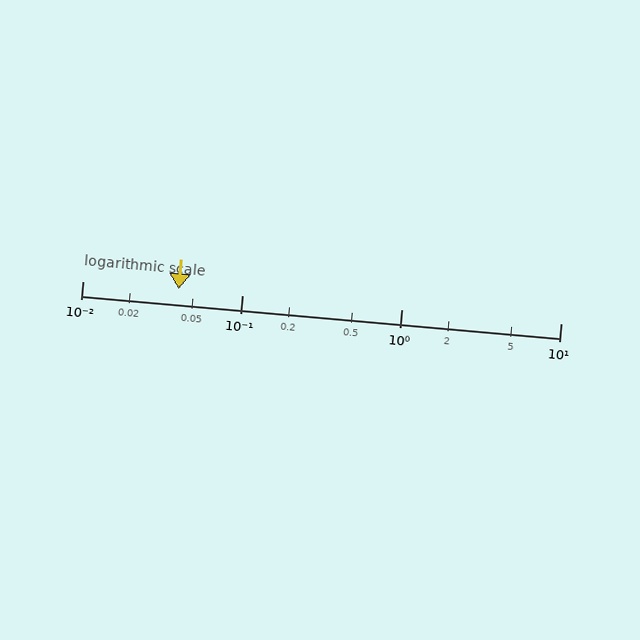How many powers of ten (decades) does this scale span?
The scale spans 3 decades, from 0.01 to 10.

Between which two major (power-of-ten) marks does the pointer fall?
The pointer is between 0.01 and 0.1.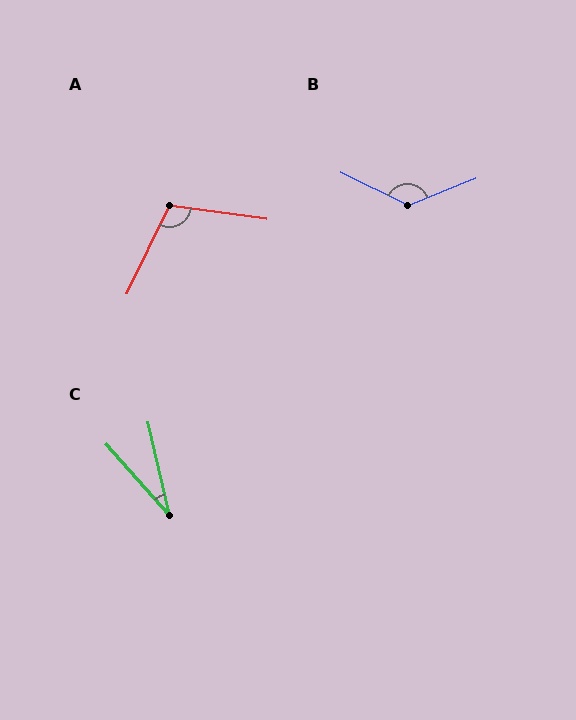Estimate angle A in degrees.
Approximately 108 degrees.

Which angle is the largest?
B, at approximately 132 degrees.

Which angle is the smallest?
C, at approximately 29 degrees.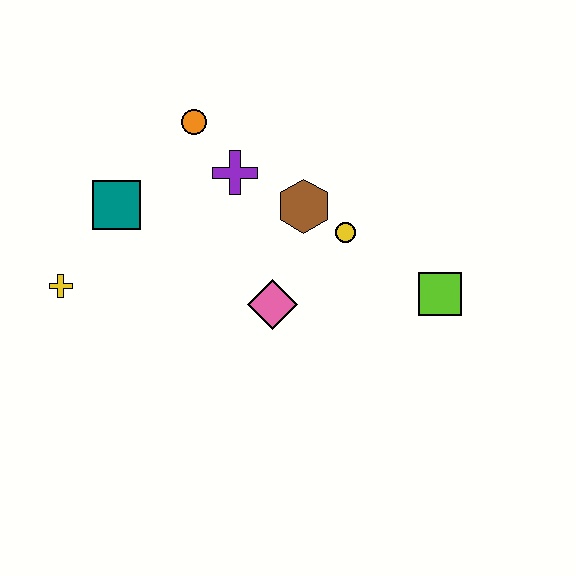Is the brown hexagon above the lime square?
Yes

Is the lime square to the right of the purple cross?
Yes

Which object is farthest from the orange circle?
The lime square is farthest from the orange circle.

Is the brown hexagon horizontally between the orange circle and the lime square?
Yes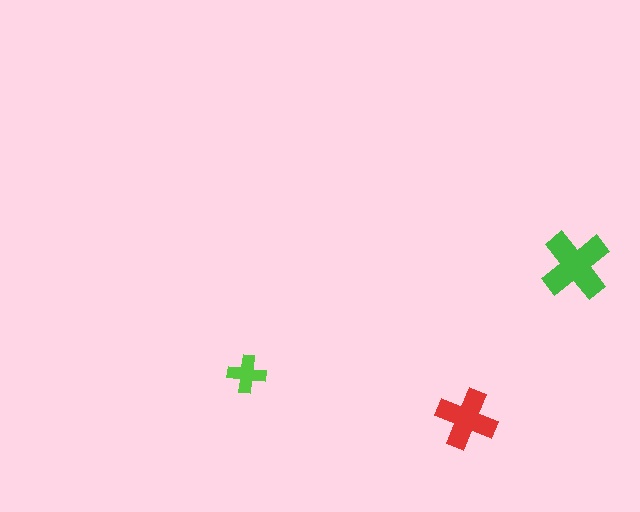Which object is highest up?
The green cross is topmost.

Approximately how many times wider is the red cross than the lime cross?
About 1.5 times wider.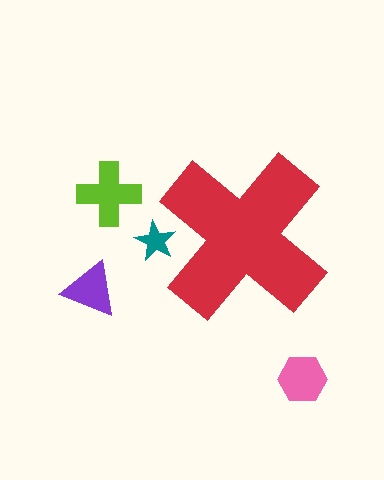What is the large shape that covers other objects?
A red cross.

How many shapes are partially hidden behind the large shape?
1 shape is partially hidden.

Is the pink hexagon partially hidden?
No, the pink hexagon is fully visible.